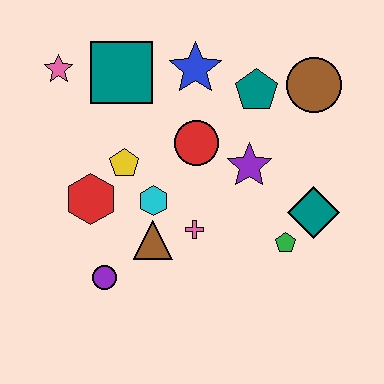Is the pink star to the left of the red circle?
Yes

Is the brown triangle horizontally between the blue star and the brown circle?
No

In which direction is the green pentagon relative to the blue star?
The green pentagon is below the blue star.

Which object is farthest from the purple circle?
The brown circle is farthest from the purple circle.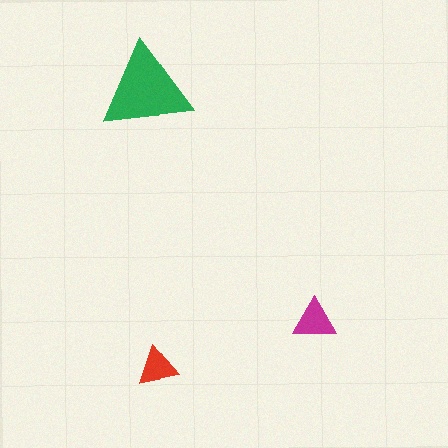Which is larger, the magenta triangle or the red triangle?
The magenta one.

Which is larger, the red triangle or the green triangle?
The green one.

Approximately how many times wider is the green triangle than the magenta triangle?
About 2 times wider.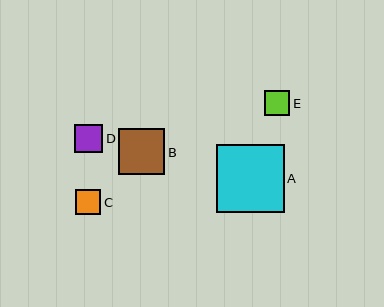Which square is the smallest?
Square E is the smallest with a size of approximately 25 pixels.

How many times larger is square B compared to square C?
Square B is approximately 1.8 times the size of square C.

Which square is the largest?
Square A is the largest with a size of approximately 68 pixels.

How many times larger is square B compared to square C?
Square B is approximately 1.8 times the size of square C.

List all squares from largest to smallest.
From largest to smallest: A, B, D, C, E.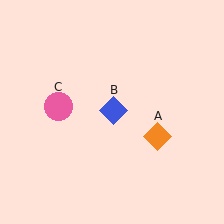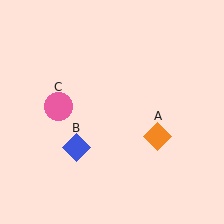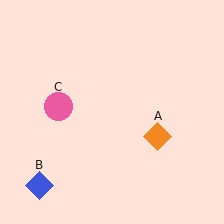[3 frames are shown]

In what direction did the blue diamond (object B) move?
The blue diamond (object B) moved down and to the left.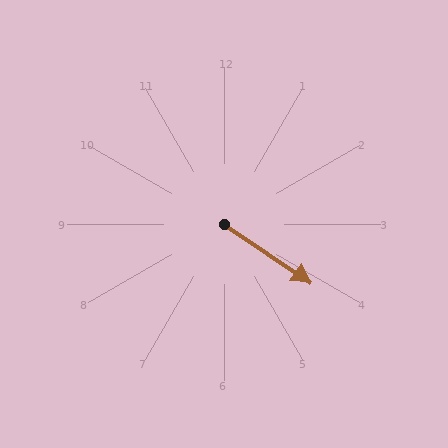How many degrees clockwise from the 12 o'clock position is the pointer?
Approximately 124 degrees.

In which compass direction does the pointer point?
Southeast.